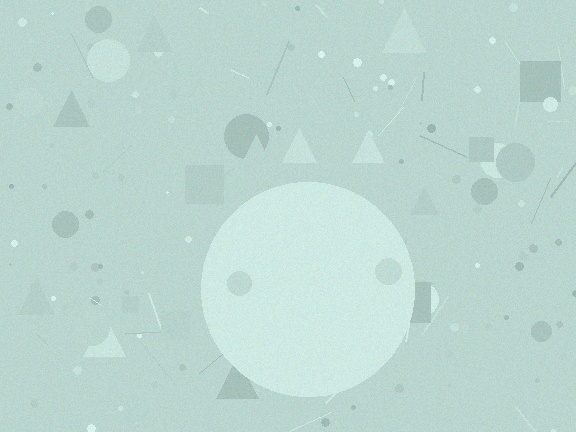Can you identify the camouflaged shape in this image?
The camouflaged shape is a circle.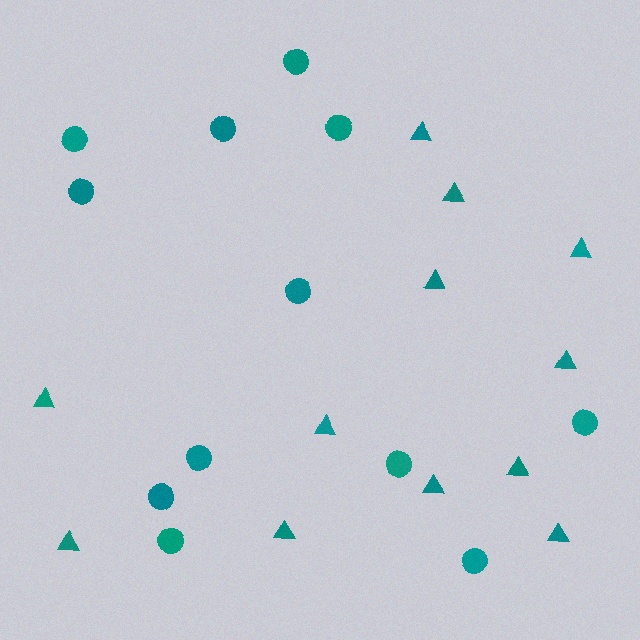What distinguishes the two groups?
There are 2 groups: one group of triangles (12) and one group of circles (12).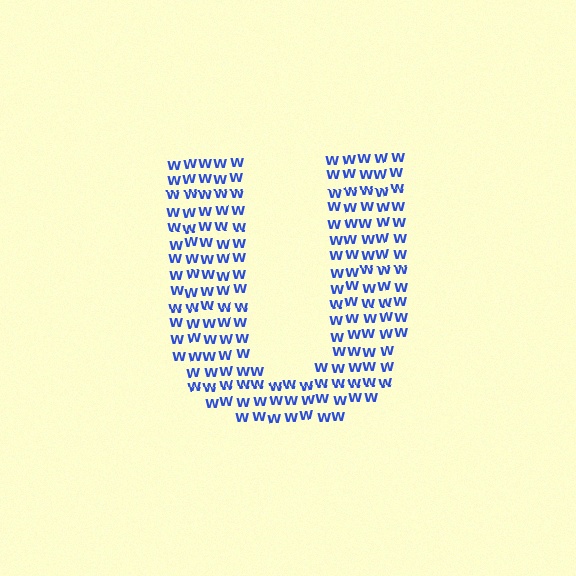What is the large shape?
The large shape is the letter U.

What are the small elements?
The small elements are letter W's.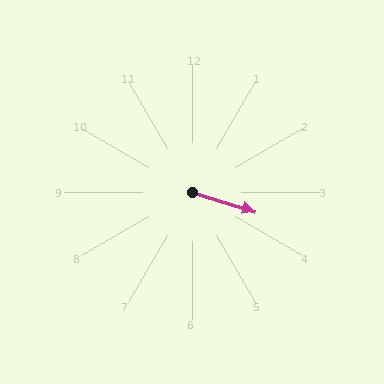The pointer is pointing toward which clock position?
Roughly 4 o'clock.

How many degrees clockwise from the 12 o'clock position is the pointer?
Approximately 107 degrees.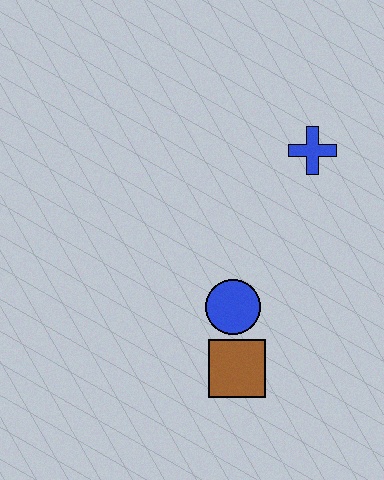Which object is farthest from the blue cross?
The brown square is farthest from the blue cross.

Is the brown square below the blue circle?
Yes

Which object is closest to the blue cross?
The blue circle is closest to the blue cross.